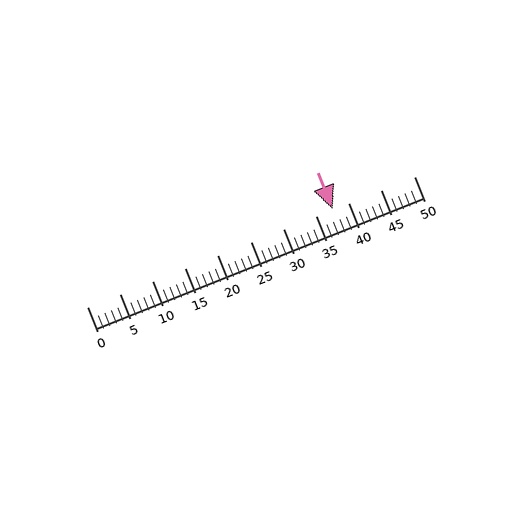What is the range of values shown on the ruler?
The ruler shows values from 0 to 50.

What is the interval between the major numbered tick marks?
The major tick marks are spaced 5 units apart.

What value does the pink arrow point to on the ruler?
The pink arrow points to approximately 38.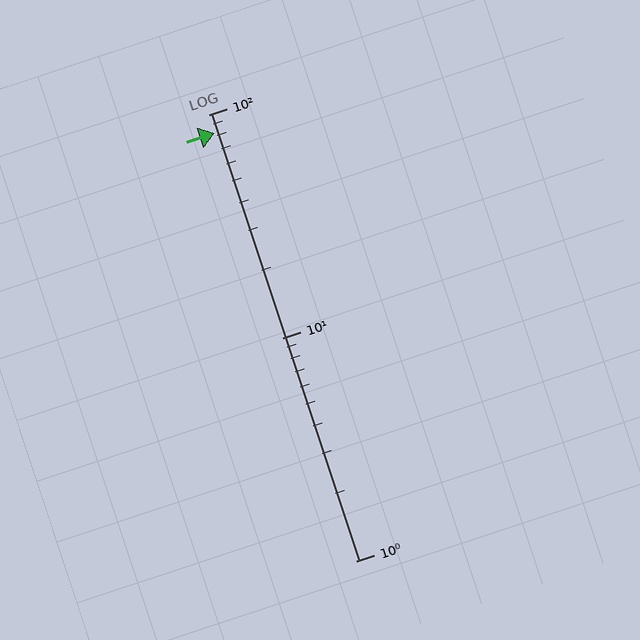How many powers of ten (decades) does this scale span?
The scale spans 2 decades, from 1 to 100.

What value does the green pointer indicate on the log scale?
The pointer indicates approximately 83.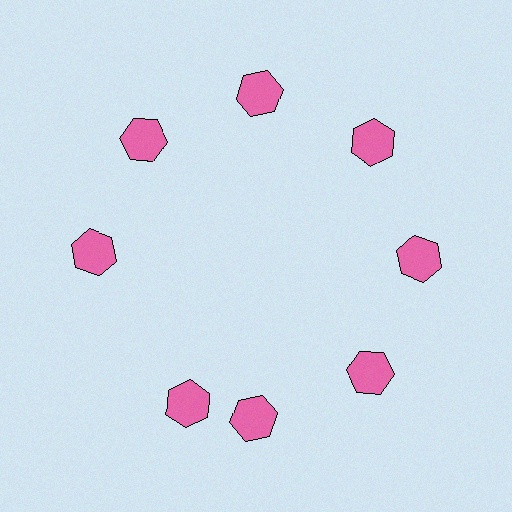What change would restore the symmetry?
The symmetry would be restored by rotating it back into even spacing with its neighbors so that all 8 hexagons sit at equal angles and equal distance from the center.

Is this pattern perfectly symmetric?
No. The 8 pink hexagons are arranged in a ring, but one element near the 8 o'clock position is rotated out of alignment along the ring, breaking the 8-fold rotational symmetry.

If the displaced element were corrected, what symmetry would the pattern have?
It would have 8-fold rotational symmetry — the pattern would map onto itself every 45 degrees.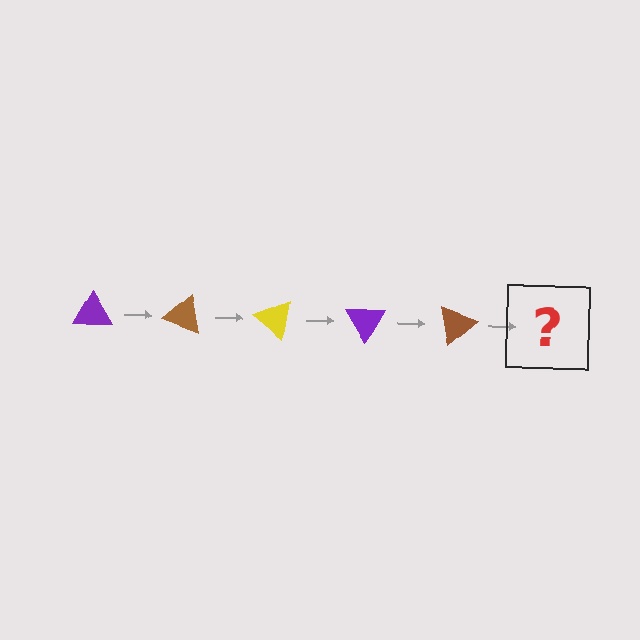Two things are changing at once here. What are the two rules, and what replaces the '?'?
The two rules are that it rotates 20 degrees each step and the color cycles through purple, brown, and yellow. The '?' should be a yellow triangle, rotated 100 degrees from the start.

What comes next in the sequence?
The next element should be a yellow triangle, rotated 100 degrees from the start.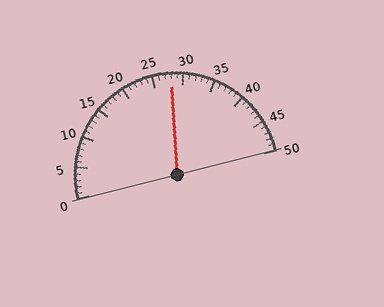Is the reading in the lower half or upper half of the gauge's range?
The reading is in the upper half of the range (0 to 50).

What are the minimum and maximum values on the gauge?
The gauge ranges from 0 to 50.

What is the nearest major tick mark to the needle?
The nearest major tick mark is 30.